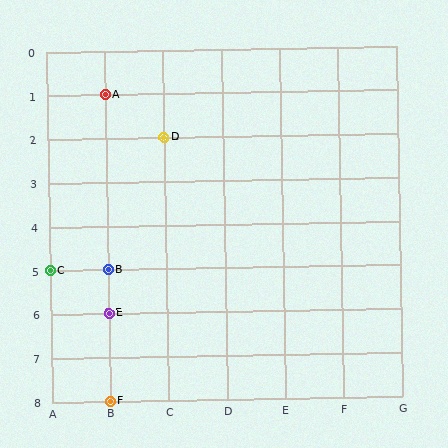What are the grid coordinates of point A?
Point A is at grid coordinates (B, 1).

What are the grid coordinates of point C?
Point C is at grid coordinates (A, 5).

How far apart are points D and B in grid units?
Points D and B are 1 column and 3 rows apart (about 3.2 grid units diagonally).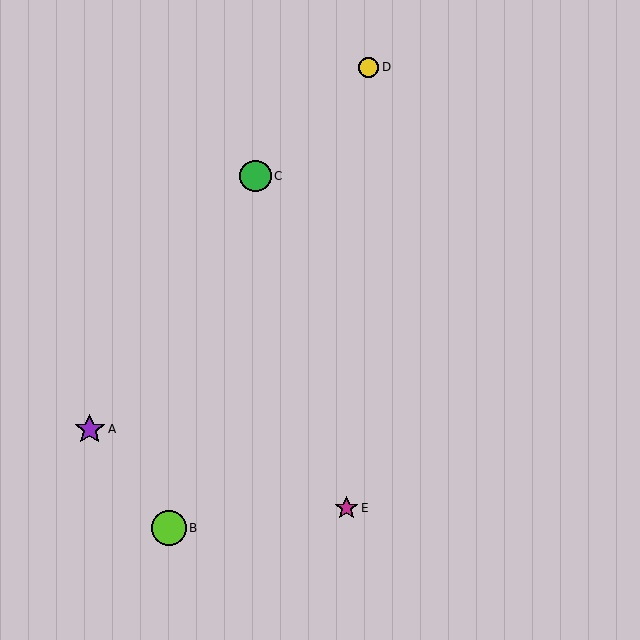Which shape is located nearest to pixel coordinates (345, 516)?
The magenta star (labeled E) at (347, 508) is nearest to that location.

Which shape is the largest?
The lime circle (labeled B) is the largest.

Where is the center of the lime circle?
The center of the lime circle is at (169, 528).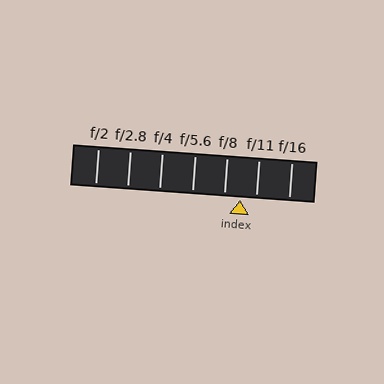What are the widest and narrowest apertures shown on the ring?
The widest aperture shown is f/2 and the narrowest is f/16.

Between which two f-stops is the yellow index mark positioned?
The index mark is between f/8 and f/11.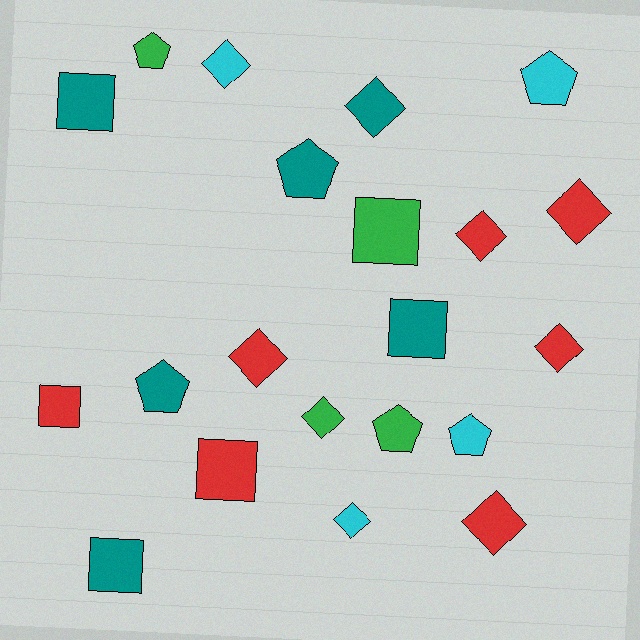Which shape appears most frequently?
Diamond, with 9 objects.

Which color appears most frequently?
Red, with 7 objects.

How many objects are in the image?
There are 21 objects.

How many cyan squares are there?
There are no cyan squares.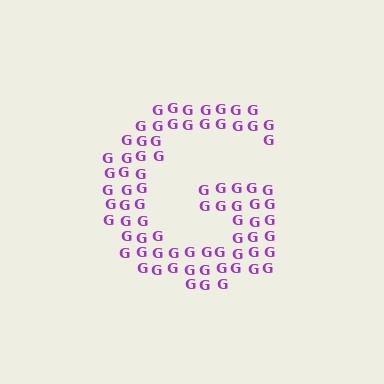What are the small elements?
The small elements are letter G's.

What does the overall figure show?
The overall figure shows the letter G.